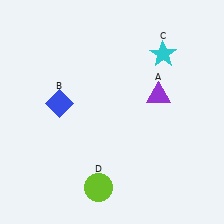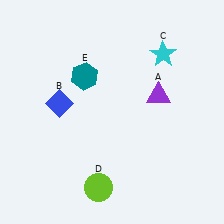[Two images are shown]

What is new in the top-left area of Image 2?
A teal hexagon (E) was added in the top-left area of Image 2.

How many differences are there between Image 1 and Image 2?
There is 1 difference between the two images.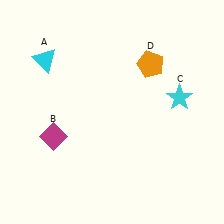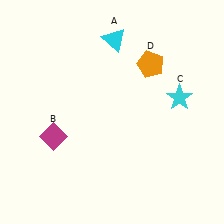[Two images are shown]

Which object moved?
The cyan triangle (A) moved right.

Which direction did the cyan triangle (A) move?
The cyan triangle (A) moved right.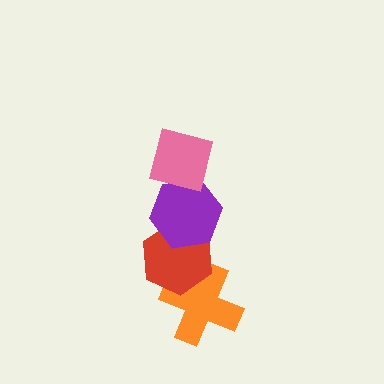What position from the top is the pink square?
The pink square is 1st from the top.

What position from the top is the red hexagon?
The red hexagon is 3rd from the top.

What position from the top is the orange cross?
The orange cross is 4th from the top.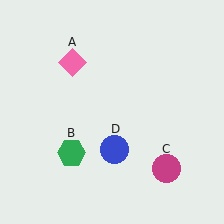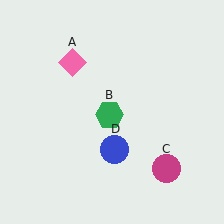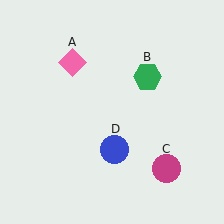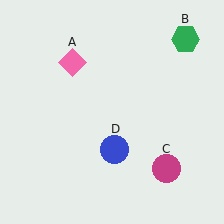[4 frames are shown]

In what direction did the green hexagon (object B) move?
The green hexagon (object B) moved up and to the right.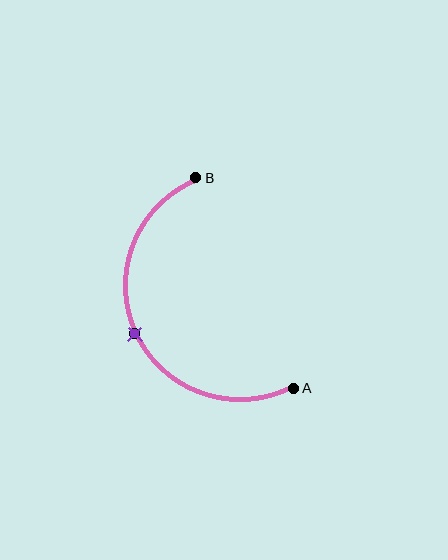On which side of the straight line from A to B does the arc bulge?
The arc bulges to the left of the straight line connecting A and B.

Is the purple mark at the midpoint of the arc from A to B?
Yes. The purple mark lies on the arc at equal arc-length from both A and B — it is the arc midpoint.